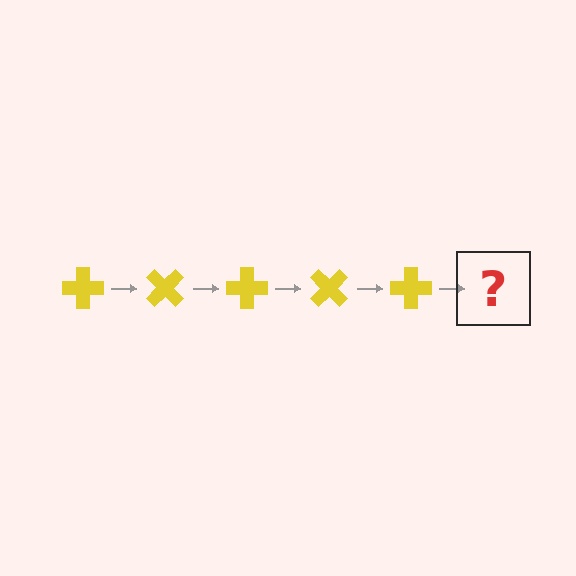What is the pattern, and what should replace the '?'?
The pattern is that the cross rotates 45 degrees each step. The '?' should be a yellow cross rotated 225 degrees.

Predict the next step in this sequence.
The next step is a yellow cross rotated 225 degrees.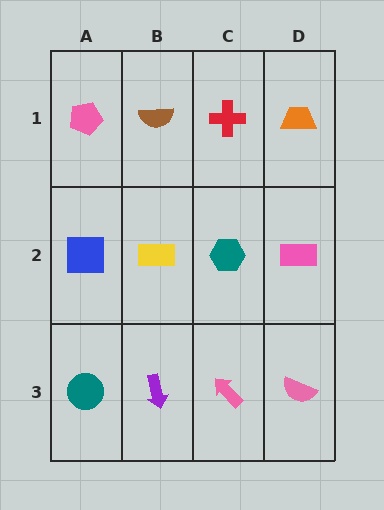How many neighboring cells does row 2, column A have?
3.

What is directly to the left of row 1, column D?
A red cross.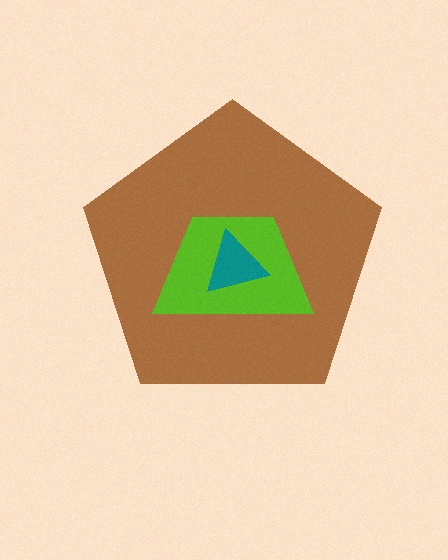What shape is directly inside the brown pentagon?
The lime trapezoid.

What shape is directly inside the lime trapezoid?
The teal triangle.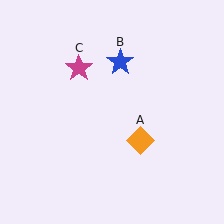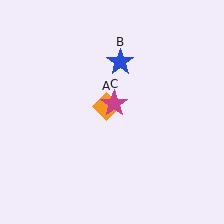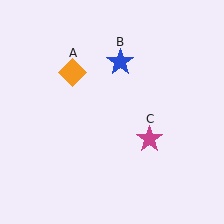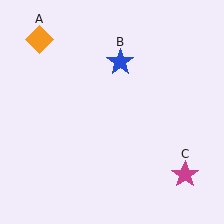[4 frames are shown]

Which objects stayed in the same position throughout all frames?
Blue star (object B) remained stationary.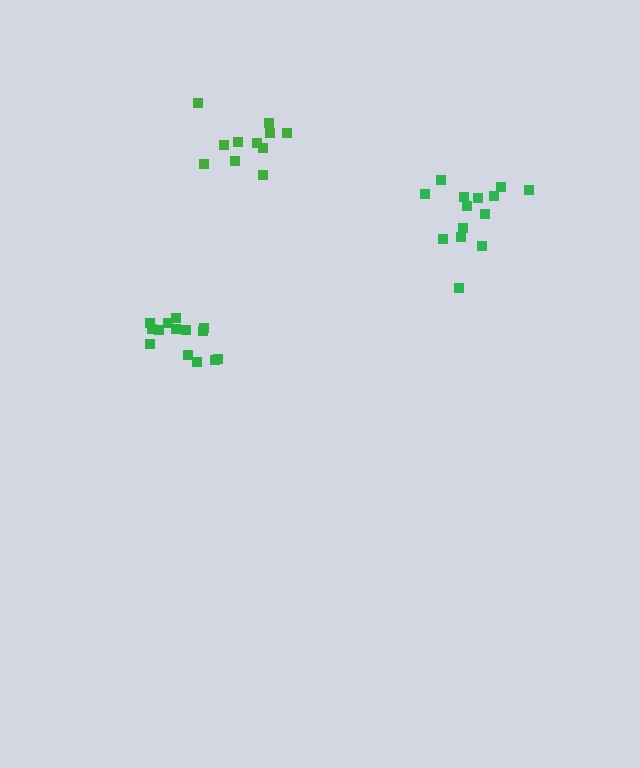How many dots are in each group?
Group 1: 14 dots, Group 2: 14 dots, Group 3: 11 dots (39 total).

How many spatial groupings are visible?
There are 3 spatial groupings.